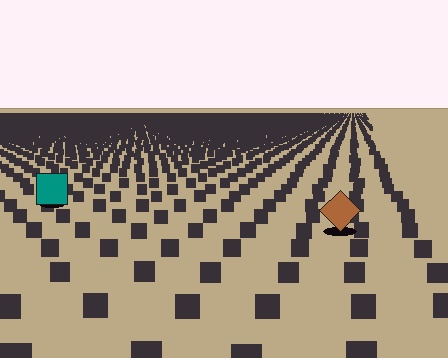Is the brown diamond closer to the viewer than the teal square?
Yes. The brown diamond is closer — you can tell from the texture gradient: the ground texture is coarser near it.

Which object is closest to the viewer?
The brown diamond is closest. The texture marks near it are larger and more spread out.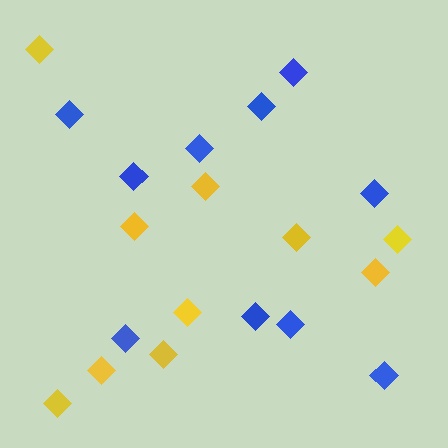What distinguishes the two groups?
There are 2 groups: one group of yellow diamonds (10) and one group of blue diamonds (10).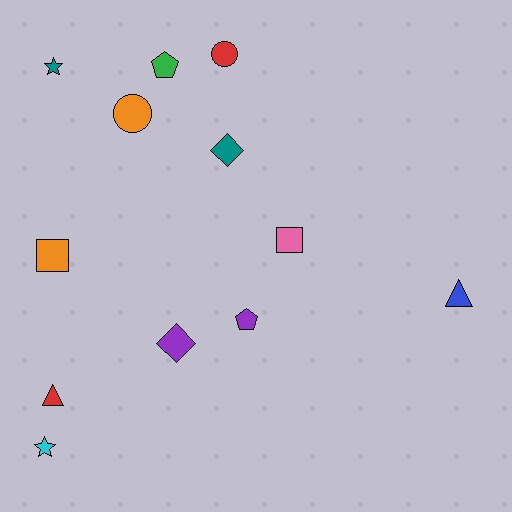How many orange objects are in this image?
There are 2 orange objects.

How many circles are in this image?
There are 2 circles.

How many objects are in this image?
There are 12 objects.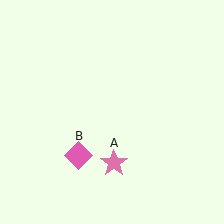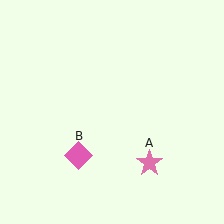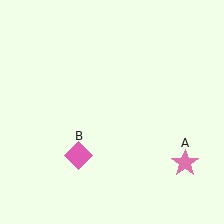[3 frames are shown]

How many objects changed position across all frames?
1 object changed position: pink star (object A).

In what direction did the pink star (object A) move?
The pink star (object A) moved right.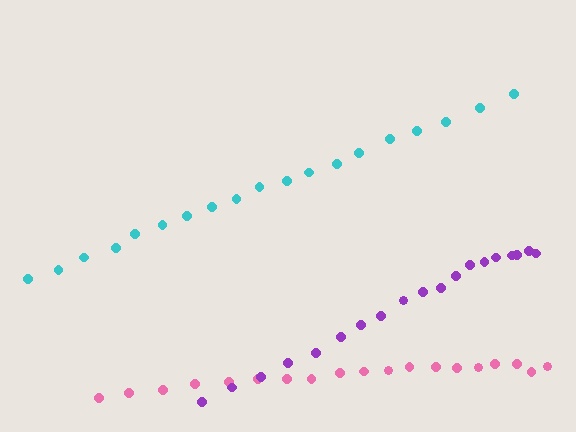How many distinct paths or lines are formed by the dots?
There are 3 distinct paths.